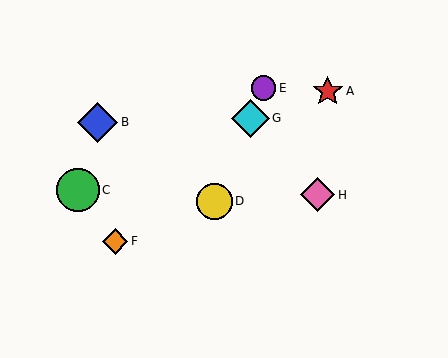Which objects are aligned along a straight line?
Objects D, E, G are aligned along a straight line.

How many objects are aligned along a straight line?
3 objects (D, E, G) are aligned along a straight line.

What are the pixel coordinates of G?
Object G is at (250, 118).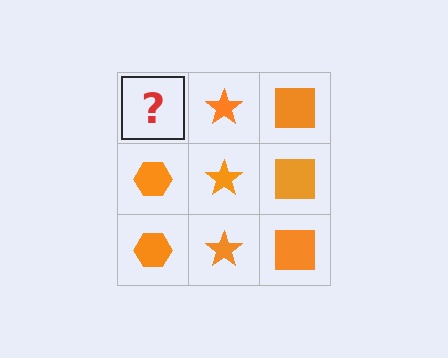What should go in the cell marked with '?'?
The missing cell should contain an orange hexagon.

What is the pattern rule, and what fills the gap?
The rule is that each column has a consistent shape. The gap should be filled with an orange hexagon.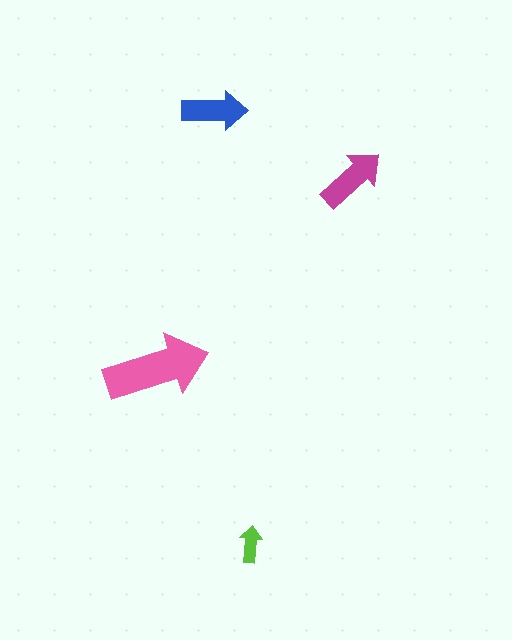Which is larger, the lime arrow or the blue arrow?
The blue one.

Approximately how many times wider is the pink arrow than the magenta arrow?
About 1.5 times wider.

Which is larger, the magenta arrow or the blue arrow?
The magenta one.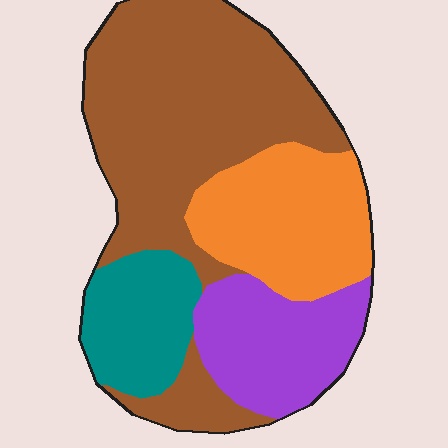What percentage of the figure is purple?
Purple covers 18% of the figure.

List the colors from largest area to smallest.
From largest to smallest: brown, orange, purple, teal.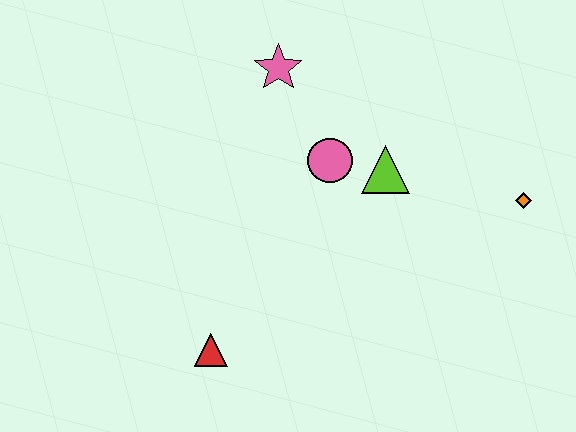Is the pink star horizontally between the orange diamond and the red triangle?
Yes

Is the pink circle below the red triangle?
No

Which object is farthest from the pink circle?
The red triangle is farthest from the pink circle.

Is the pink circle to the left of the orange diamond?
Yes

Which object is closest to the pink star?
The pink circle is closest to the pink star.